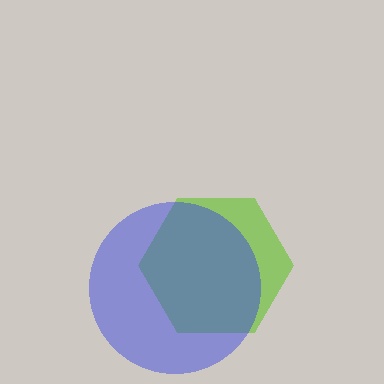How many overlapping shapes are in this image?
There are 2 overlapping shapes in the image.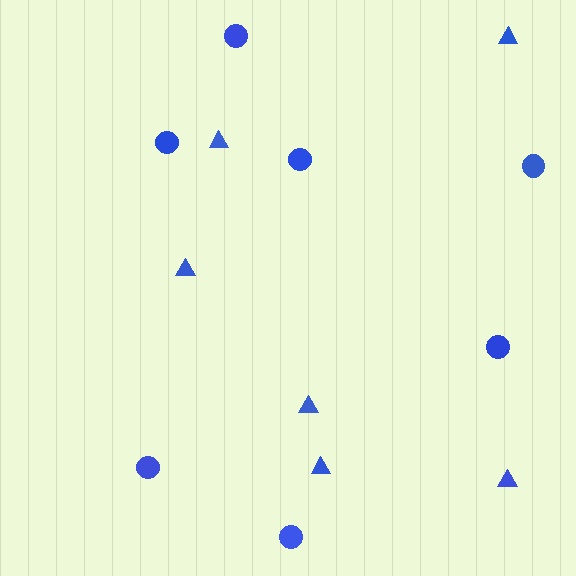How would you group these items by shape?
There are 2 groups: one group of circles (7) and one group of triangles (6).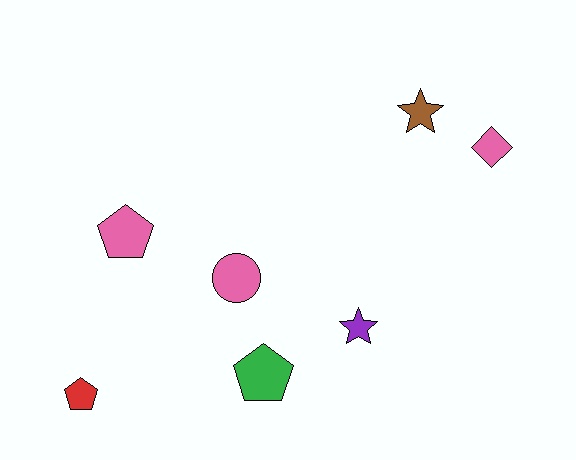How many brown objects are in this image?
There is 1 brown object.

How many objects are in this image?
There are 7 objects.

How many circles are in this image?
There is 1 circle.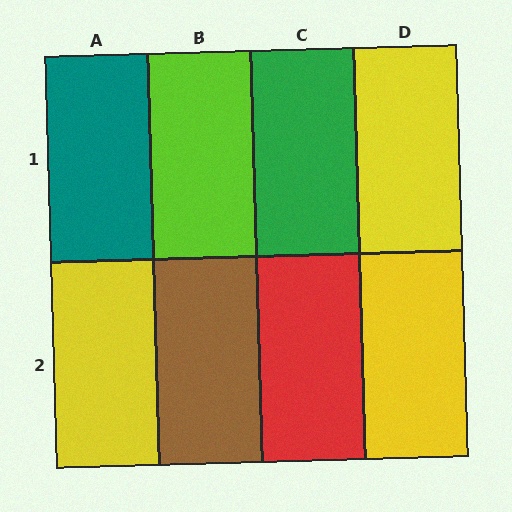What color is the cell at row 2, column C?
Red.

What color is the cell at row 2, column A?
Yellow.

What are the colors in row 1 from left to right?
Teal, lime, green, yellow.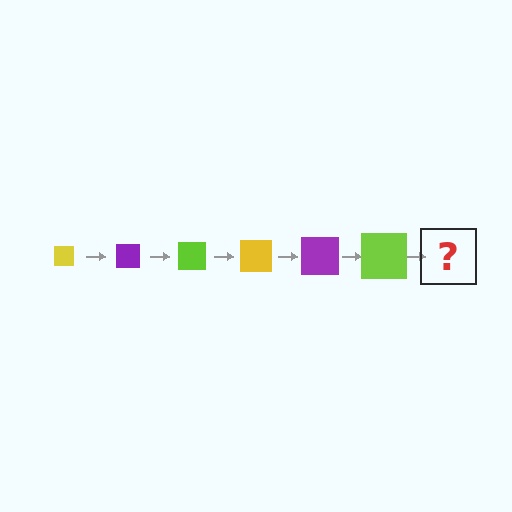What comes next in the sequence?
The next element should be a yellow square, larger than the previous one.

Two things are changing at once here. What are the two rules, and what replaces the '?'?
The two rules are that the square grows larger each step and the color cycles through yellow, purple, and lime. The '?' should be a yellow square, larger than the previous one.